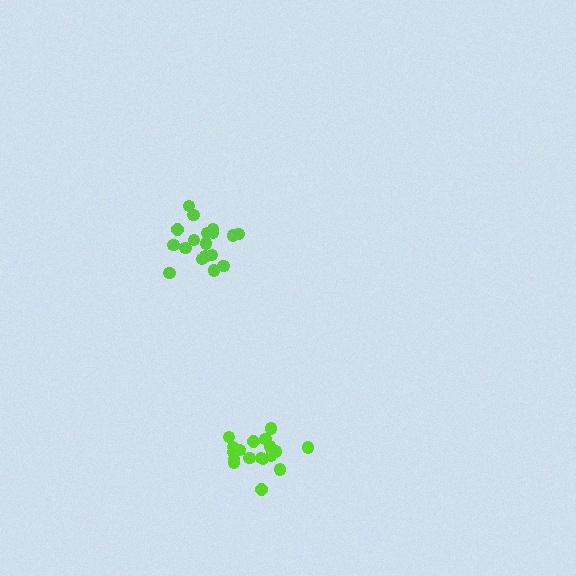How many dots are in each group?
Group 1: 19 dots, Group 2: 18 dots (37 total).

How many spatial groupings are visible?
There are 2 spatial groupings.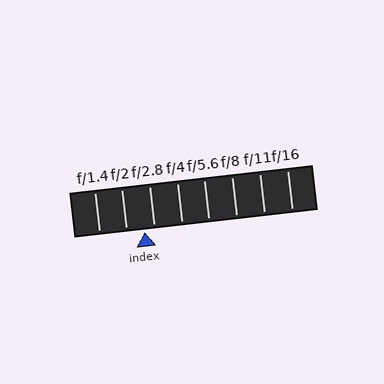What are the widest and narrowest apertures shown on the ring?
The widest aperture shown is f/1.4 and the narrowest is f/16.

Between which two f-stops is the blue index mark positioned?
The index mark is between f/2 and f/2.8.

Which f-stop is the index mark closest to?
The index mark is closest to f/2.8.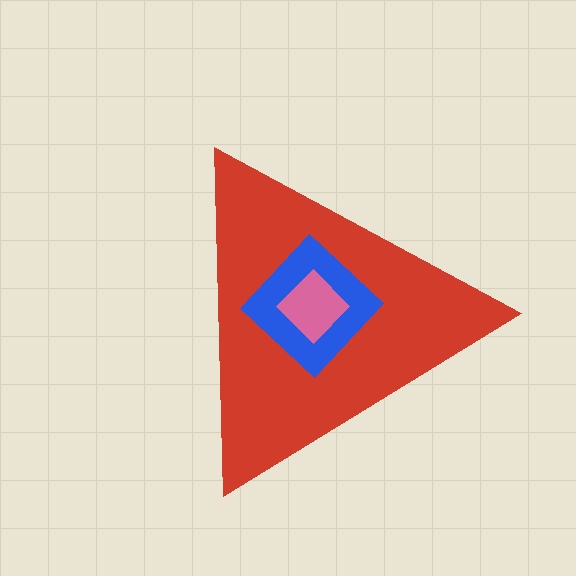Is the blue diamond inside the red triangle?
Yes.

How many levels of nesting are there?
3.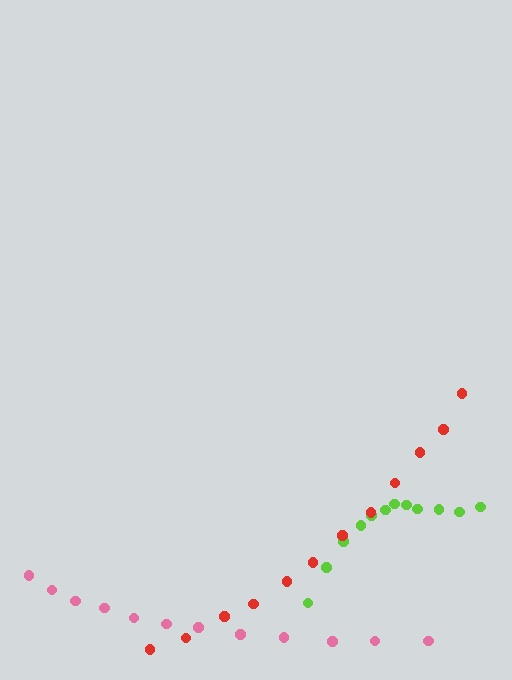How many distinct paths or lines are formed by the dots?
There are 3 distinct paths.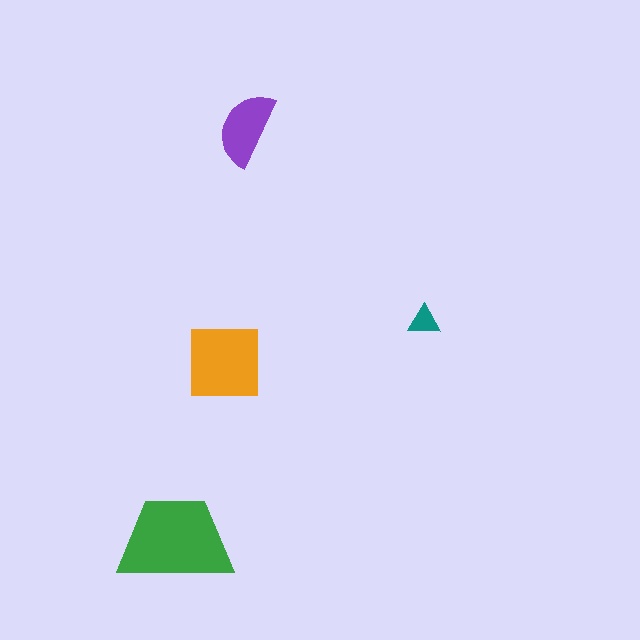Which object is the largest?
The green trapezoid.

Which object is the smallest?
The teal triangle.